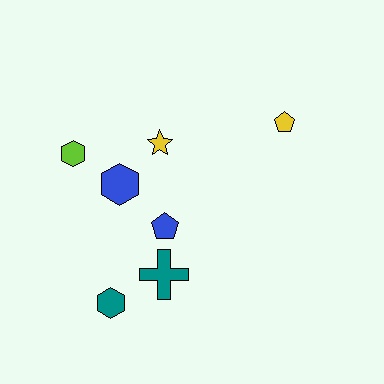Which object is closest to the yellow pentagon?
The yellow star is closest to the yellow pentagon.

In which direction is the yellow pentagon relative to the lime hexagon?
The yellow pentagon is to the right of the lime hexagon.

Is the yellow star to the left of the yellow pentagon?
Yes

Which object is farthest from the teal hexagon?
The yellow pentagon is farthest from the teal hexagon.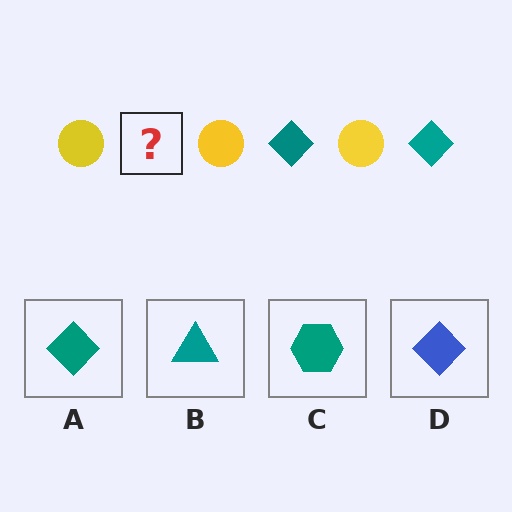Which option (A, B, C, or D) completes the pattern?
A.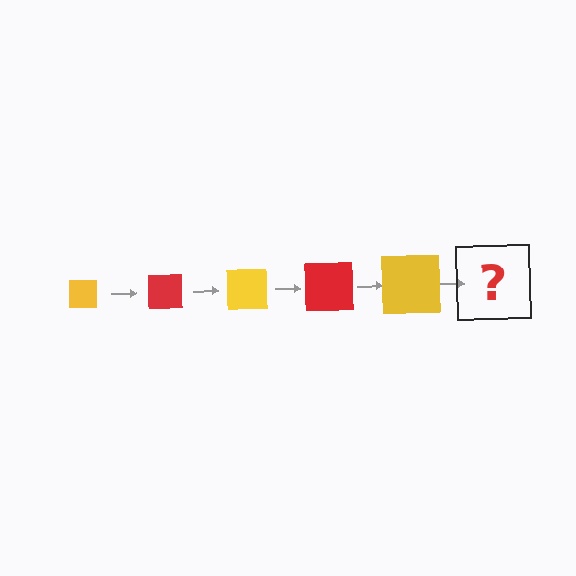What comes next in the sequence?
The next element should be a red square, larger than the previous one.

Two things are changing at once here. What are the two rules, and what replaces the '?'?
The two rules are that the square grows larger each step and the color cycles through yellow and red. The '?' should be a red square, larger than the previous one.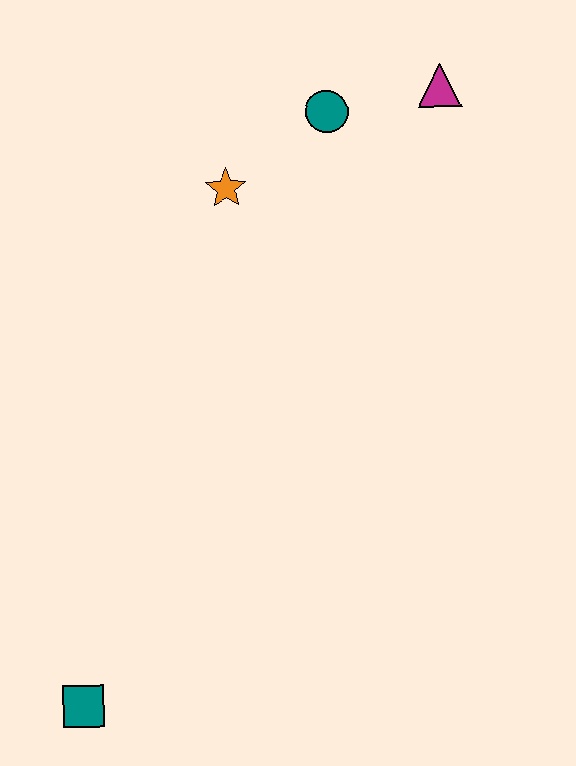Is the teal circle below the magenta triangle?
Yes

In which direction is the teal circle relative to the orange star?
The teal circle is to the right of the orange star.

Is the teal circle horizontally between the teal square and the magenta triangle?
Yes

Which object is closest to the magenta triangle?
The teal circle is closest to the magenta triangle.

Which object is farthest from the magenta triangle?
The teal square is farthest from the magenta triangle.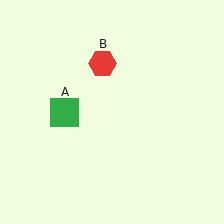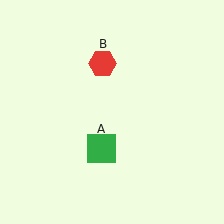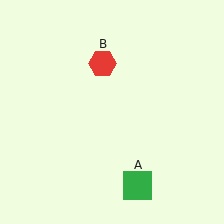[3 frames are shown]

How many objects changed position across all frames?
1 object changed position: green square (object A).